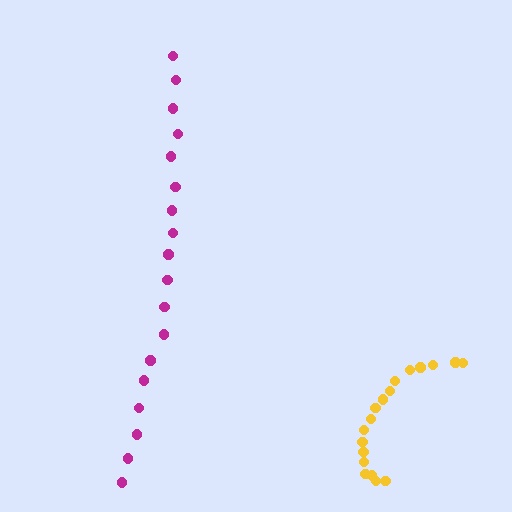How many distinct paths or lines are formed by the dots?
There are 2 distinct paths.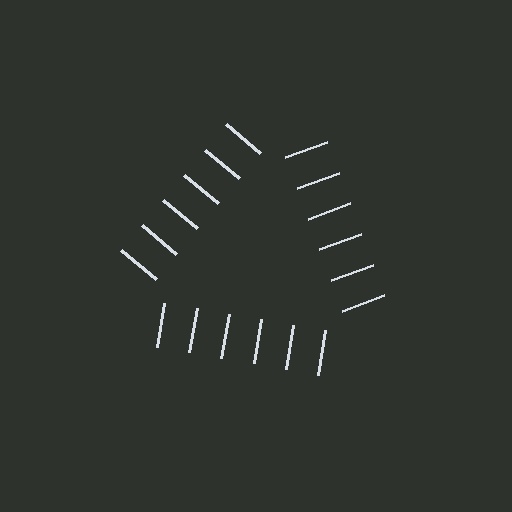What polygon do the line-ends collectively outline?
An illusory triangle — the line segments terminate on its edges but no continuous stroke is drawn.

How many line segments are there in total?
18 — 6 along each of the 3 edges.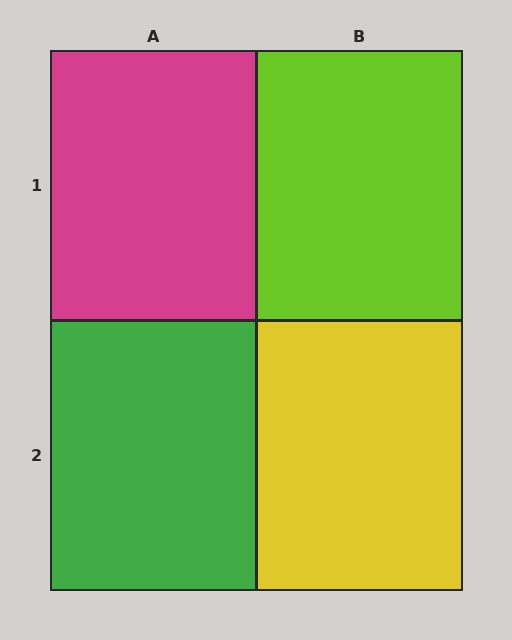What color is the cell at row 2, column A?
Green.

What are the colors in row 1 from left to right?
Magenta, lime.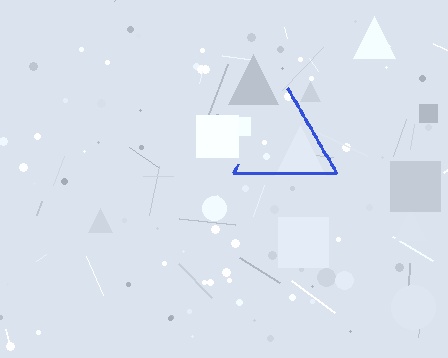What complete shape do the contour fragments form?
The contour fragments form a triangle.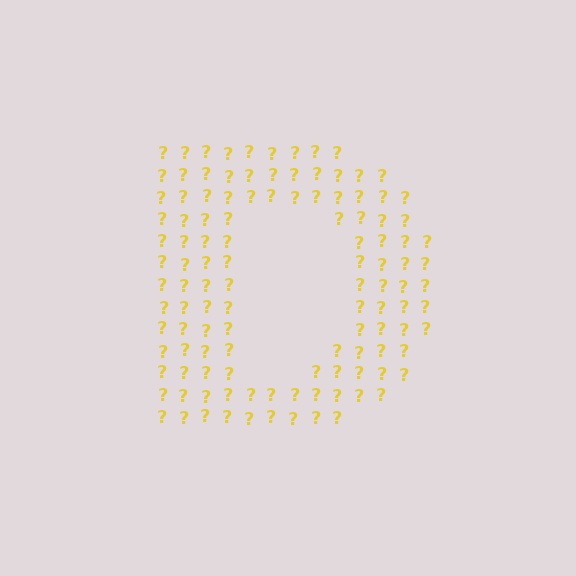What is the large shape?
The large shape is the letter D.